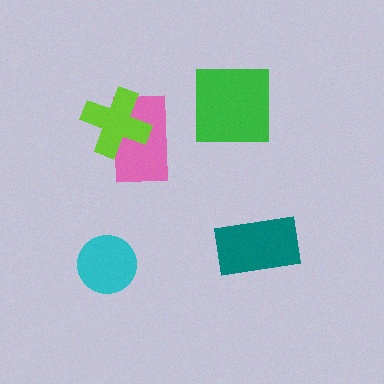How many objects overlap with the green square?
0 objects overlap with the green square.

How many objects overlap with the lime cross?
1 object overlaps with the lime cross.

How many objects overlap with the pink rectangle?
1 object overlaps with the pink rectangle.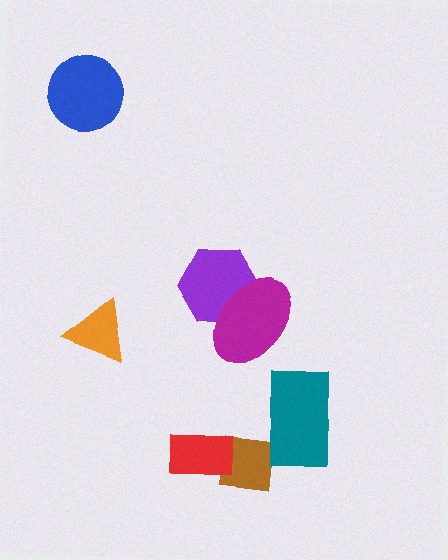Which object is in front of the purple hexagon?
The magenta ellipse is in front of the purple hexagon.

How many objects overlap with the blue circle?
0 objects overlap with the blue circle.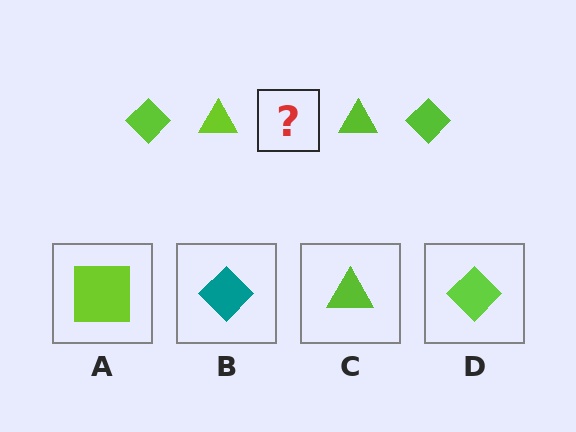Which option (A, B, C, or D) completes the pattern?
D.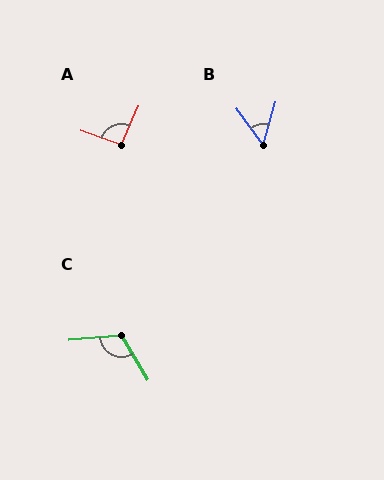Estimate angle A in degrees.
Approximately 95 degrees.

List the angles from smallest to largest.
B (52°), A (95°), C (116°).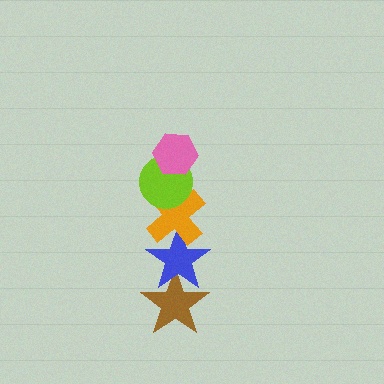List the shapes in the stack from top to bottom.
From top to bottom: the pink hexagon, the lime circle, the orange cross, the blue star, the brown star.